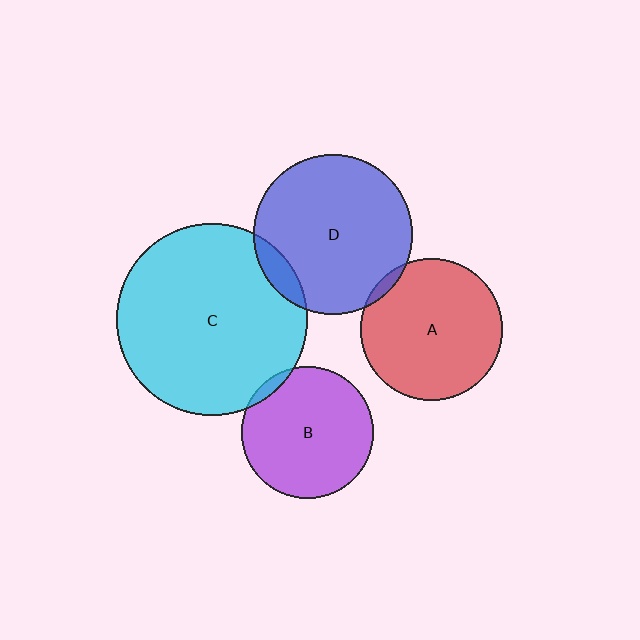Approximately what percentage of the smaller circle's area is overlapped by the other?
Approximately 10%.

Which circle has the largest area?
Circle C (cyan).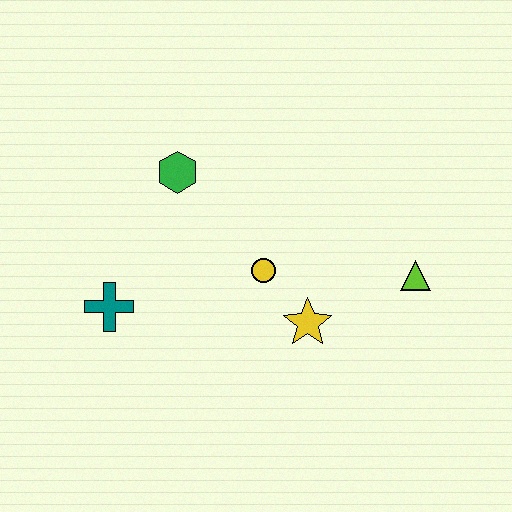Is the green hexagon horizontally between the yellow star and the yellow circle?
No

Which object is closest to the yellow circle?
The yellow star is closest to the yellow circle.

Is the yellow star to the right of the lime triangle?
No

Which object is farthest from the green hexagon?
The lime triangle is farthest from the green hexagon.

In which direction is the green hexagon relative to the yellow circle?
The green hexagon is above the yellow circle.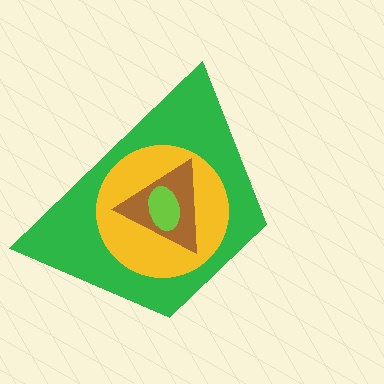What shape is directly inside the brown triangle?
The lime ellipse.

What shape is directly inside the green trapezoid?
The yellow circle.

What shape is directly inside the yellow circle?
The brown triangle.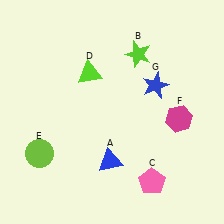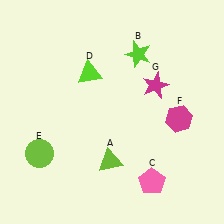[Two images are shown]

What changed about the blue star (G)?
In Image 1, G is blue. In Image 2, it changed to magenta.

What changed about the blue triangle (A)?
In Image 1, A is blue. In Image 2, it changed to lime.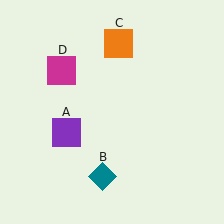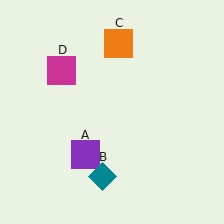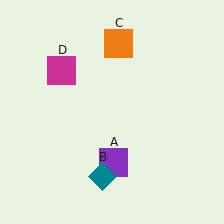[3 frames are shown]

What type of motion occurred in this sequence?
The purple square (object A) rotated counterclockwise around the center of the scene.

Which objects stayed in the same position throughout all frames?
Teal diamond (object B) and orange square (object C) and magenta square (object D) remained stationary.